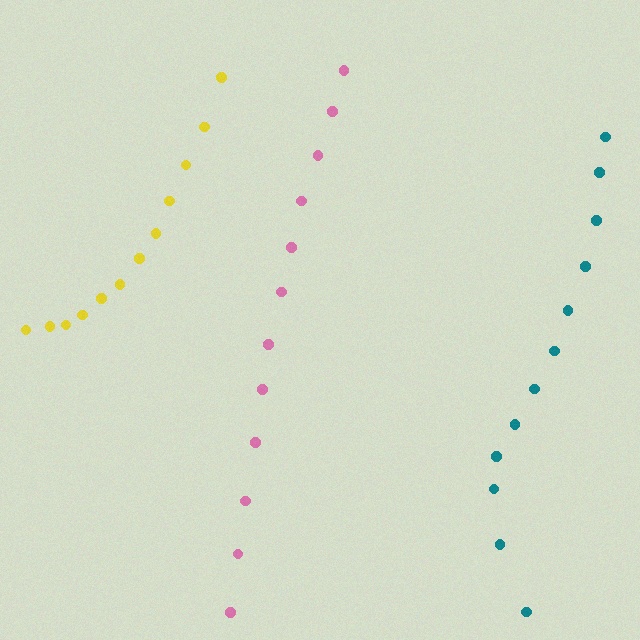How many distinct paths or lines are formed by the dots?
There are 3 distinct paths.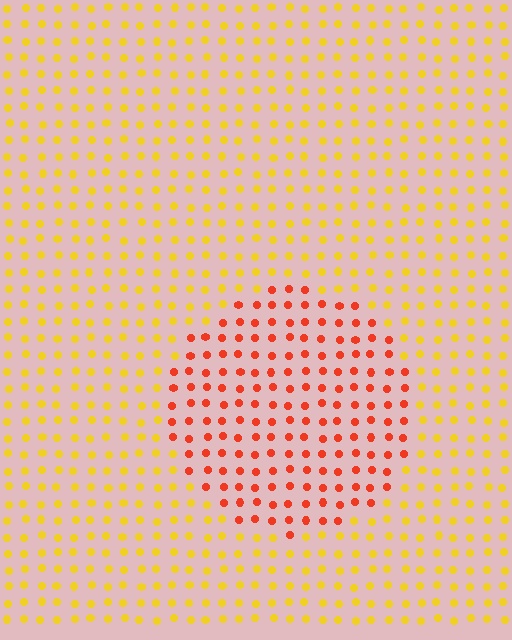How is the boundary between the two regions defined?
The boundary is defined purely by a slight shift in hue (about 44 degrees). Spacing, size, and orientation are identical on both sides.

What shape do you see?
I see a circle.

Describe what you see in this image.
The image is filled with small yellow elements in a uniform arrangement. A circle-shaped region is visible where the elements are tinted to a slightly different hue, forming a subtle color boundary.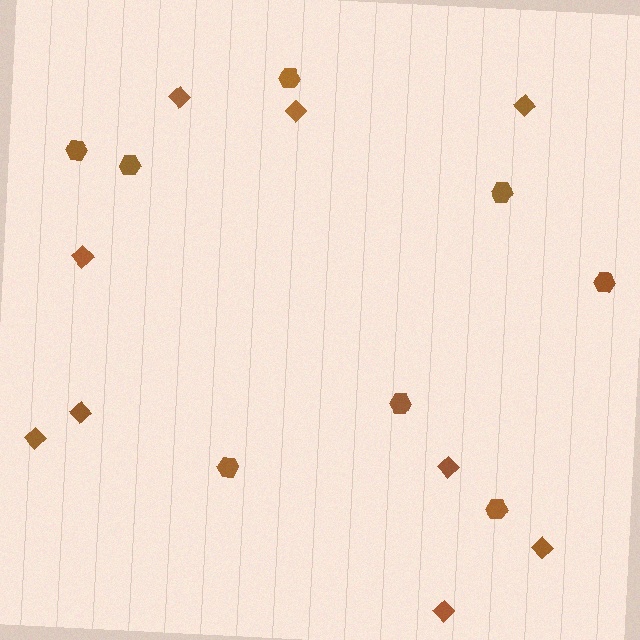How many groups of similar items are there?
There are 2 groups: one group of diamonds (9) and one group of hexagons (8).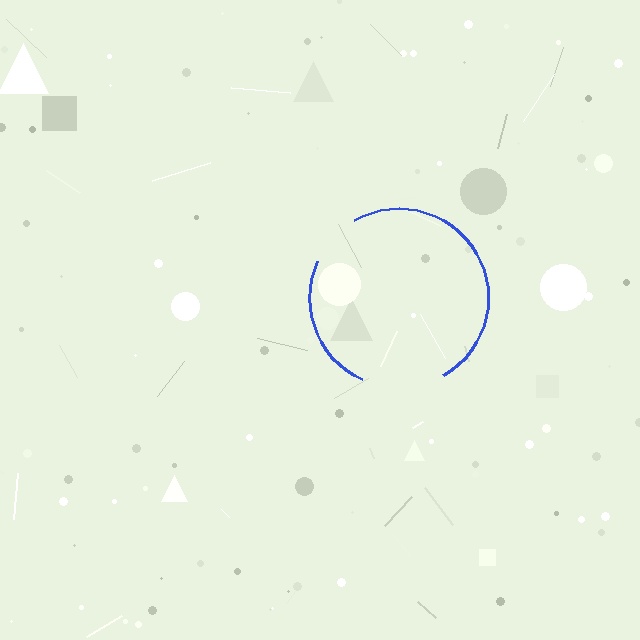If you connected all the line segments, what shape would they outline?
They would outline a circle.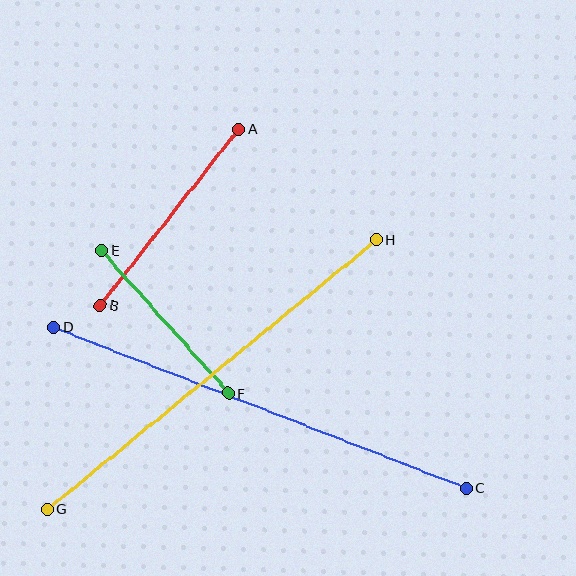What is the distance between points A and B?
The distance is approximately 224 pixels.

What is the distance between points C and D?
The distance is approximately 443 pixels.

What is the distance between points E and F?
The distance is approximately 191 pixels.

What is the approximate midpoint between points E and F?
The midpoint is at approximately (165, 322) pixels.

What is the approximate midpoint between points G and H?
The midpoint is at approximately (212, 374) pixels.